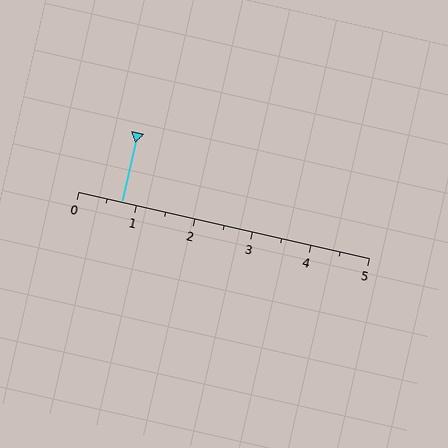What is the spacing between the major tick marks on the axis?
The major ticks are spaced 1 apart.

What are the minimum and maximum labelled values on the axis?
The axis runs from 0 to 5.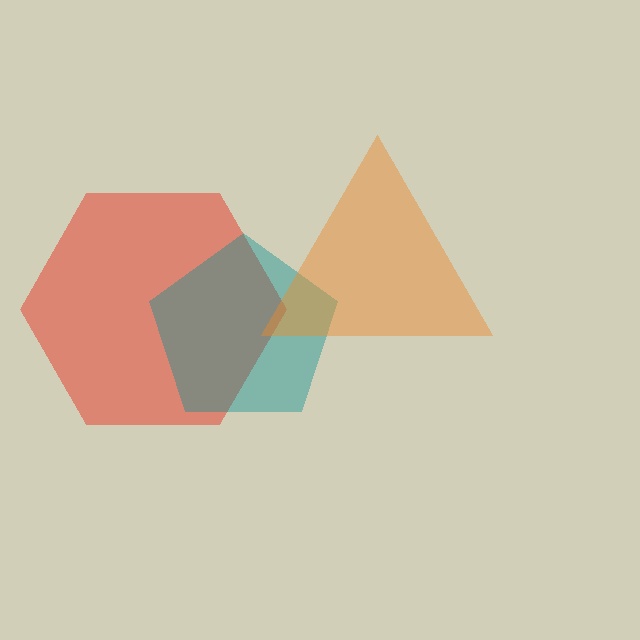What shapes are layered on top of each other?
The layered shapes are: a red hexagon, a teal pentagon, an orange triangle.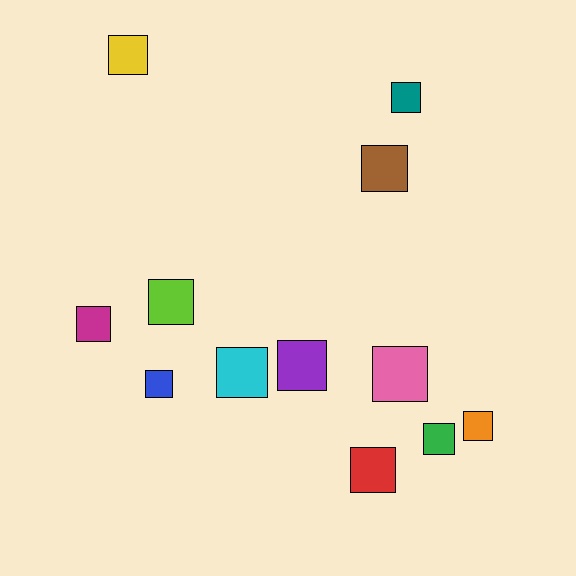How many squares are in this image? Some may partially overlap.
There are 12 squares.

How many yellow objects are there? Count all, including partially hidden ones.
There is 1 yellow object.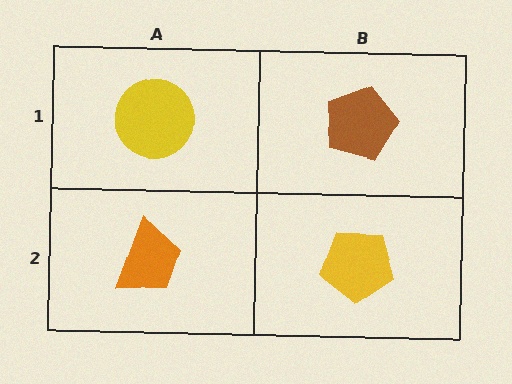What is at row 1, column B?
A brown pentagon.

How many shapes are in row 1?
2 shapes.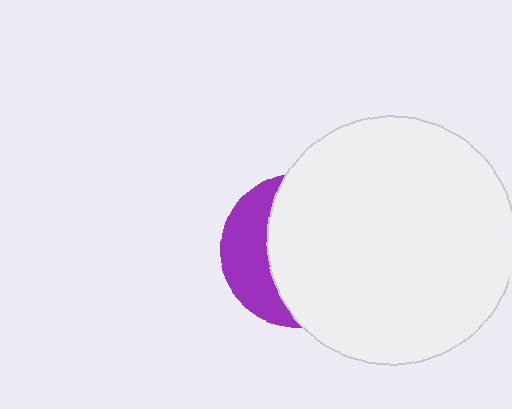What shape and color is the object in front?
The object in front is a white circle.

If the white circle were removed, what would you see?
You would see the complete purple circle.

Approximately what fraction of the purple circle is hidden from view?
Roughly 68% of the purple circle is hidden behind the white circle.